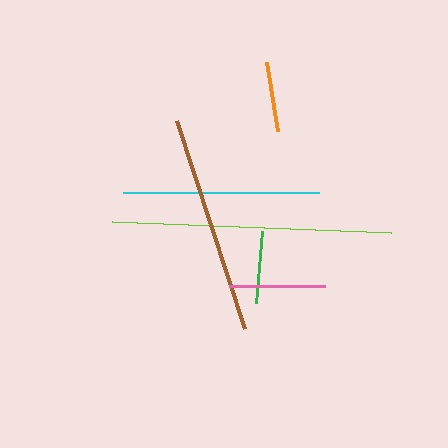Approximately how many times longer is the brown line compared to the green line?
The brown line is approximately 3.0 times the length of the green line.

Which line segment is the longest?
The lime line is the longest at approximately 280 pixels.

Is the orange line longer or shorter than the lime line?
The lime line is longer than the orange line.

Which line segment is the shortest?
The orange line is the shortest at approximately 69 pixels.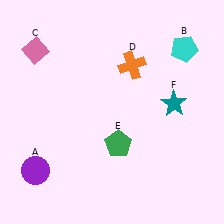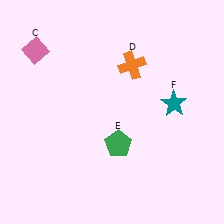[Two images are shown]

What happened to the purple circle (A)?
The purple circle (A) was removed in Image 2. It was in the bottom-left area of Image 1.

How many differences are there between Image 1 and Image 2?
There are 2 differences between the two images.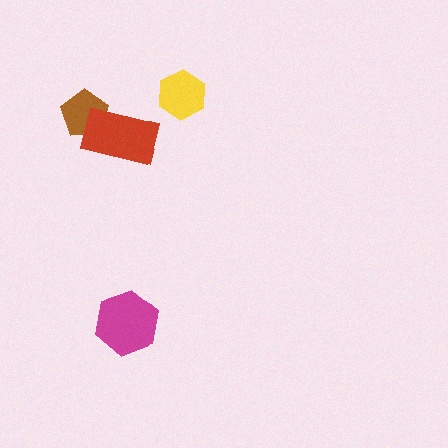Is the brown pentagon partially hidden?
Yes, it is partially covered by another shape.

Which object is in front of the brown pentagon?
The red rectangle is in front of the brown pentagon.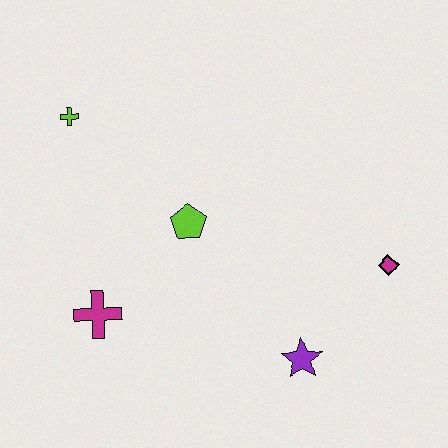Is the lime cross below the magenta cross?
No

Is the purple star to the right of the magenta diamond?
No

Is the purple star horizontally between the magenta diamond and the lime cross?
Yes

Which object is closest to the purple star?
The magenta diamond is closest to the purple star.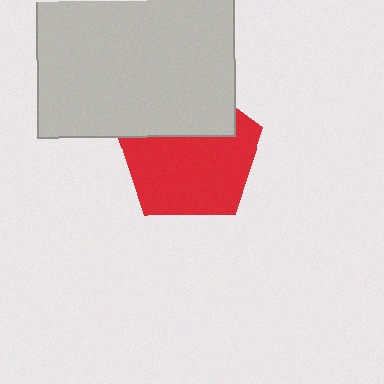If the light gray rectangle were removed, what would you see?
You would see the complete red pentagon.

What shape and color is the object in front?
The object in front is a light gray rectangle.